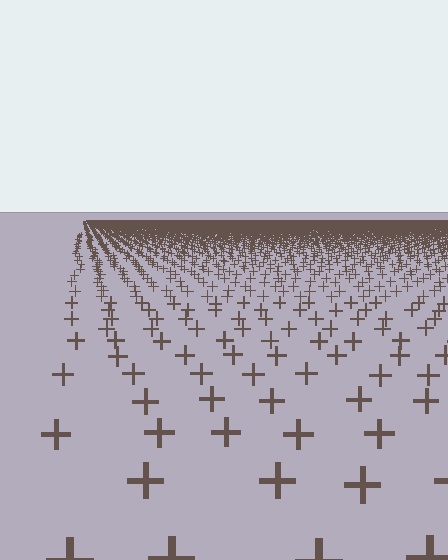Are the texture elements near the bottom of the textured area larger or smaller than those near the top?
Larger. Near the bottom, elements are closer to the viewer and appear at a bigger on-screen size.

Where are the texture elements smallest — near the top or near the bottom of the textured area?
Near the top.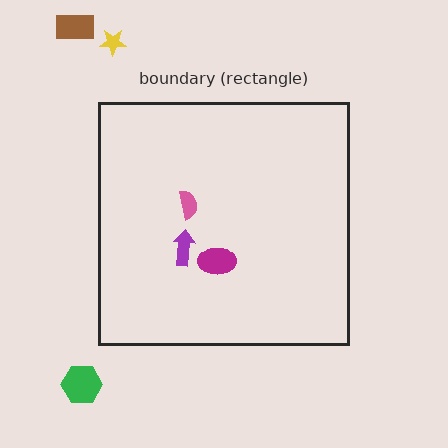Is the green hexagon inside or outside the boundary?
Outside.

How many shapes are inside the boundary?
3 inside, 3 outside.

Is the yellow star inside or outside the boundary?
Outside.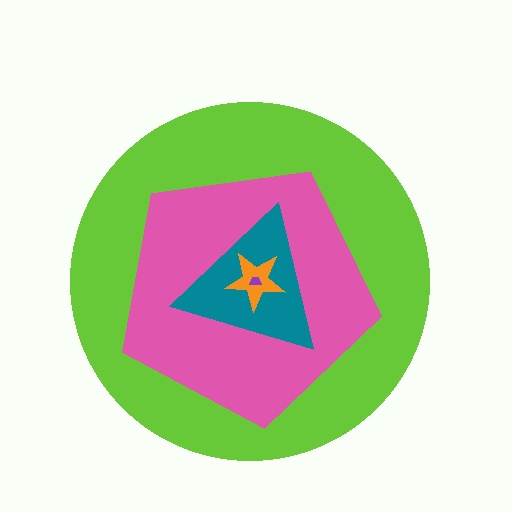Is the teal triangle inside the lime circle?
Yes.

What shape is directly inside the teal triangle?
The orange star.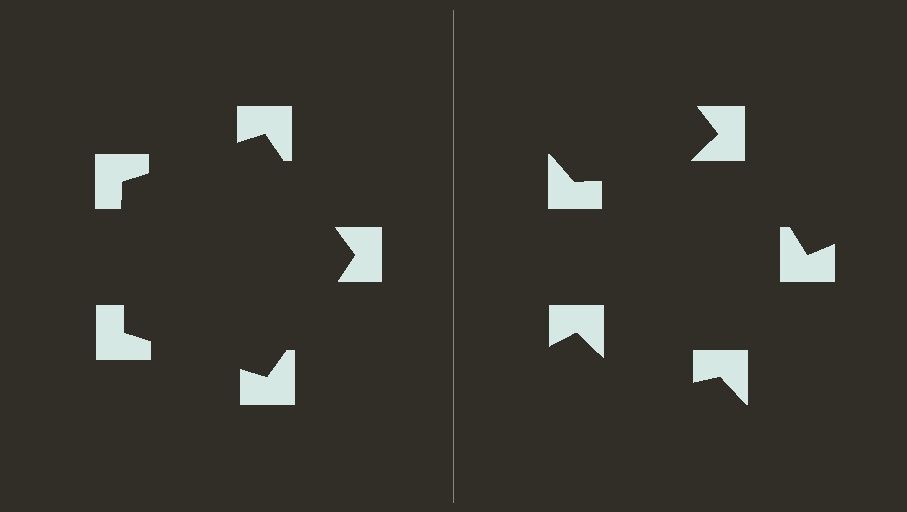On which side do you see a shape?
An illusory pentagon appears on the left side. On the right side the wedge cuts are rotated, so no coherent shape forms.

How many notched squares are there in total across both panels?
10 — 5 on each side.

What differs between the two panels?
The notched squares are positioned identically on both sides; only the wedge orientations differ. On the left they align to a pentagon; on the right they are misaligned.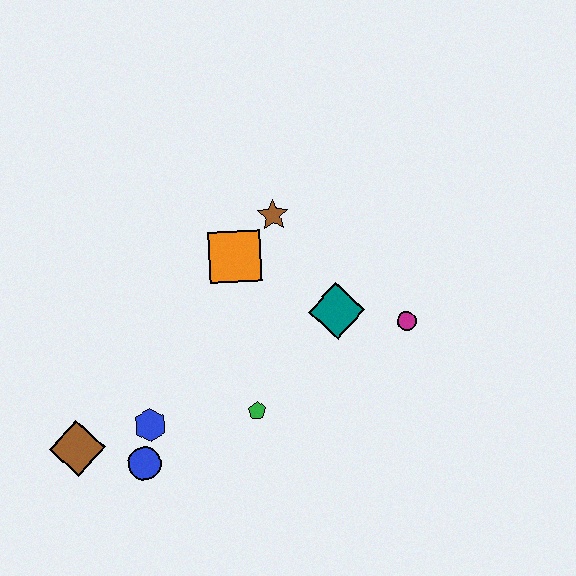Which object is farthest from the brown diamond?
The magenta circle is farthest from the brown diamond.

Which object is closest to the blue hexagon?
The blue circle is closest to the blue hexagon.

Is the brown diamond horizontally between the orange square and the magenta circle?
No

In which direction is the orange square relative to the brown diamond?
The orange square is above the brown diamond.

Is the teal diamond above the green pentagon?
Yes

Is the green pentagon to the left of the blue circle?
No